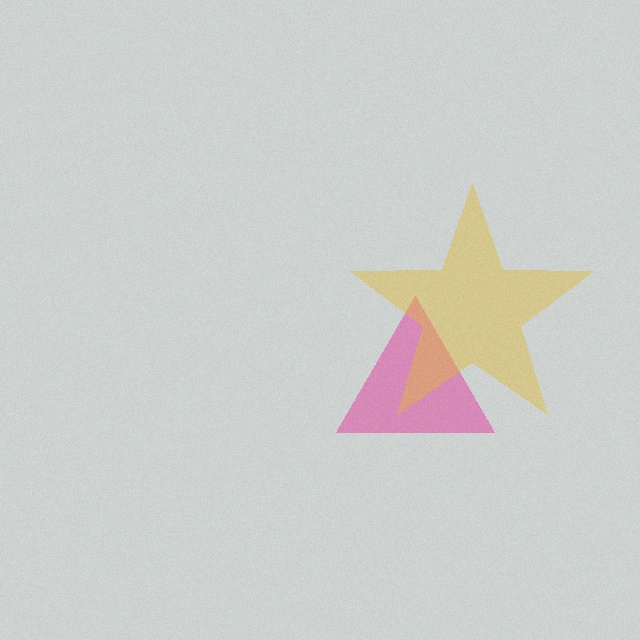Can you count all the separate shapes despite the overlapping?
Yes, there are 2 separate shapes.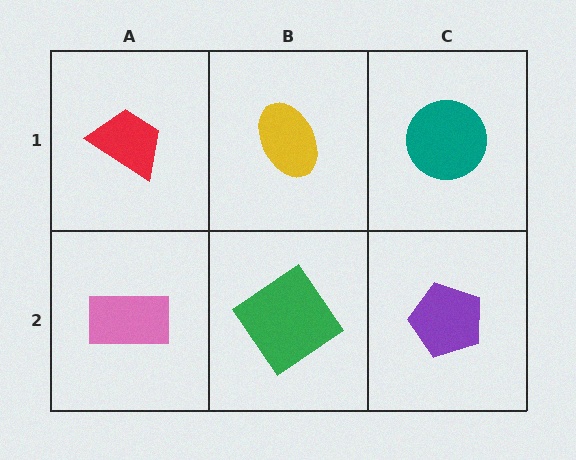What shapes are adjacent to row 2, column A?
A red trapezoid (row 1, column A), a green diamond (row 2, column B).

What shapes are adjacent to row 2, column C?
A teal circle (row 1, column C), a green diamond (row 2, column B).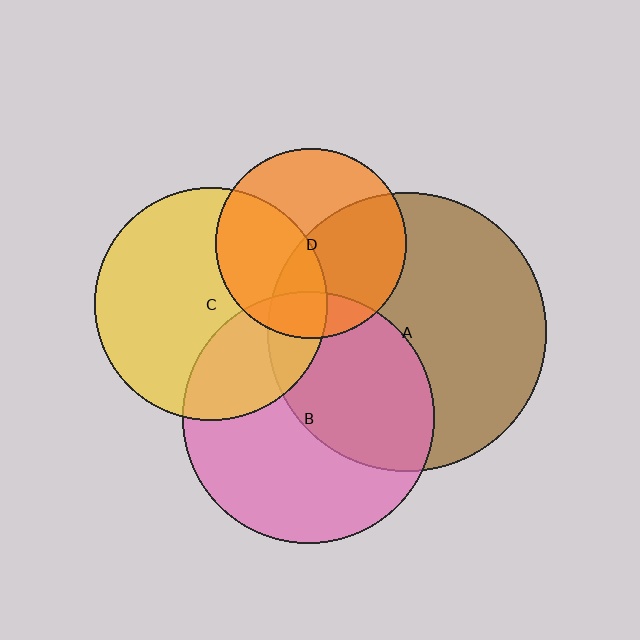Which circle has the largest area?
Circle A (brown).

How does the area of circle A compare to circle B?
Approximately 1.2 times.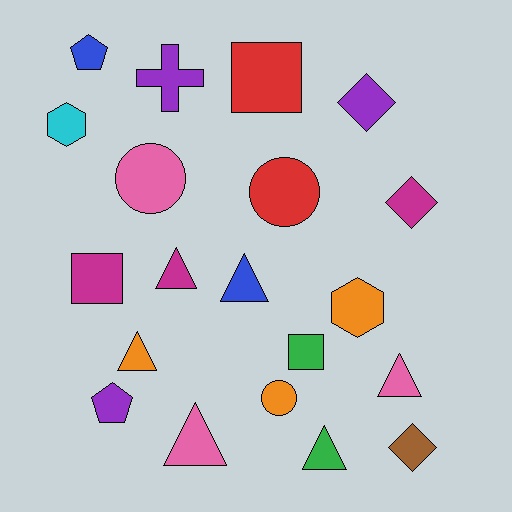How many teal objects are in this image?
There are no teal objects.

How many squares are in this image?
There are 3 squares.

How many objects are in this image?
There are 20 objects.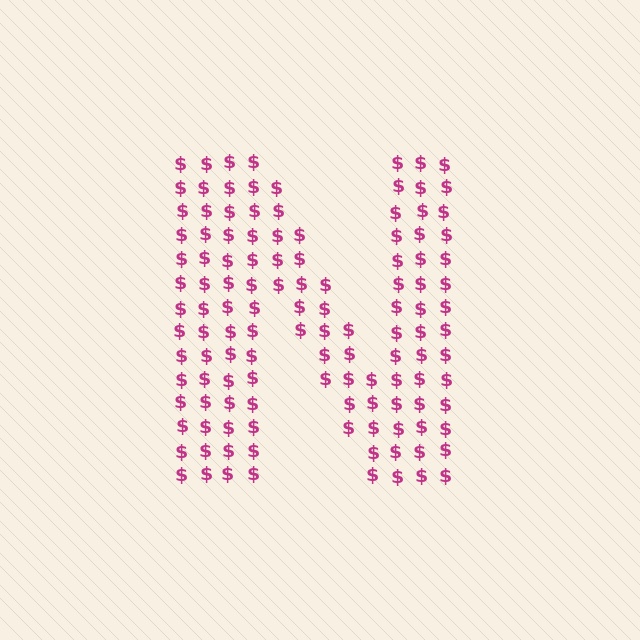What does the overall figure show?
The overall figure shows the letter N.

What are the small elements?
The small elements are dollar signs.